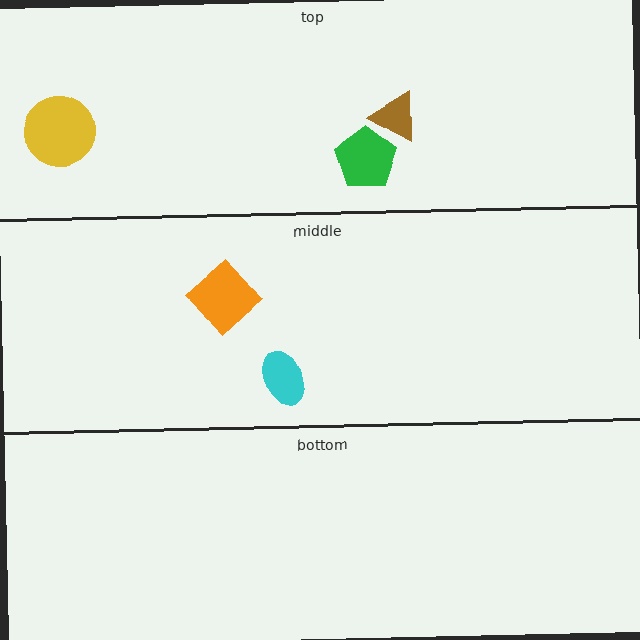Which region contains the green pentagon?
The top region.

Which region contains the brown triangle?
The top region.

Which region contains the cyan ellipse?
The middle region.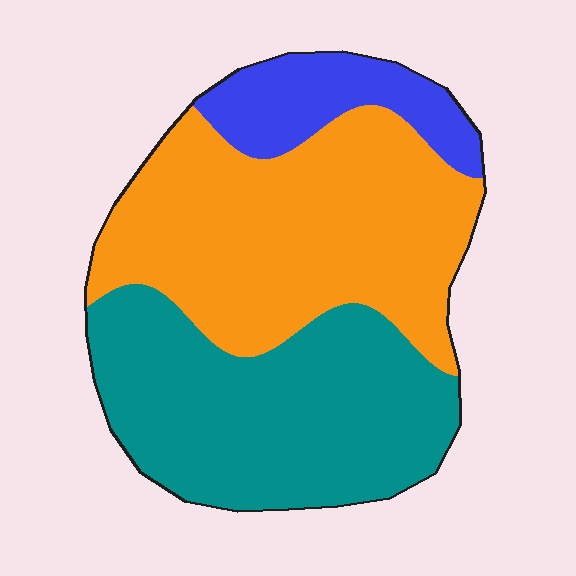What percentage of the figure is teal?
Teal covers around 40% of the figure.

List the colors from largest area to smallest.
From largest to smallest: orange, teal, blue.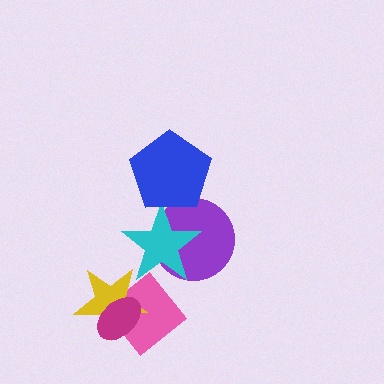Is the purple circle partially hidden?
Yes, it is partially covered by another shape.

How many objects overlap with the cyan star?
2 objects overlap with the cyan star.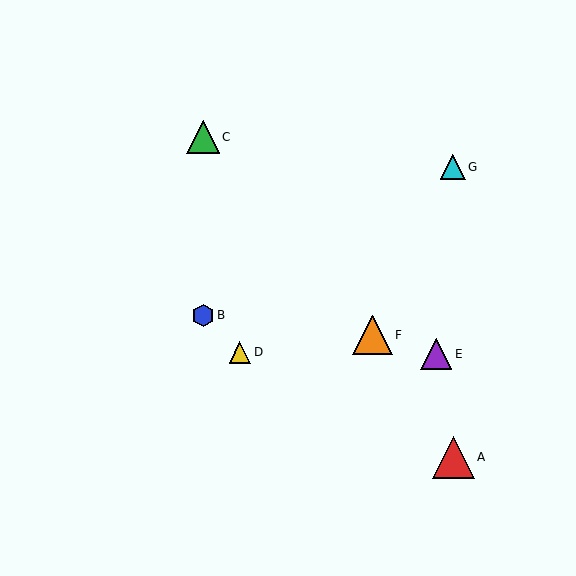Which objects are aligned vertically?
Objects B, C are aligned vertically.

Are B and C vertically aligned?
Yes, both are at x≈203.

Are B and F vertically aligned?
No, B is at x≈203 and F is at x≈373.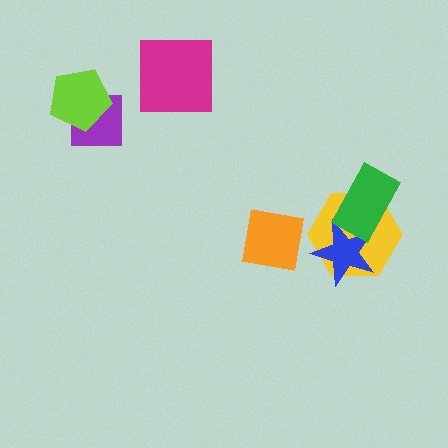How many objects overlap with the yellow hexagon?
2 objects overlap with the yellow hexagon.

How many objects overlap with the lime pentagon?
1 object overlaps with the lime pentagon.